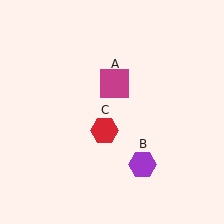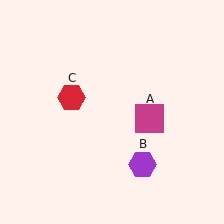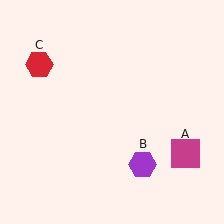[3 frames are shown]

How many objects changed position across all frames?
2 objects changed position: magenta square (object A), red hexagon (object C).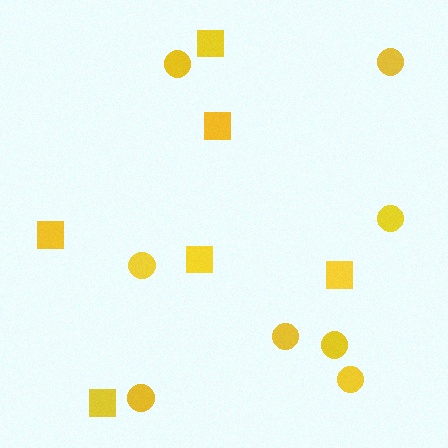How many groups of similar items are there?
There are 2 groups: one group of circles (8) and one group of squares (6).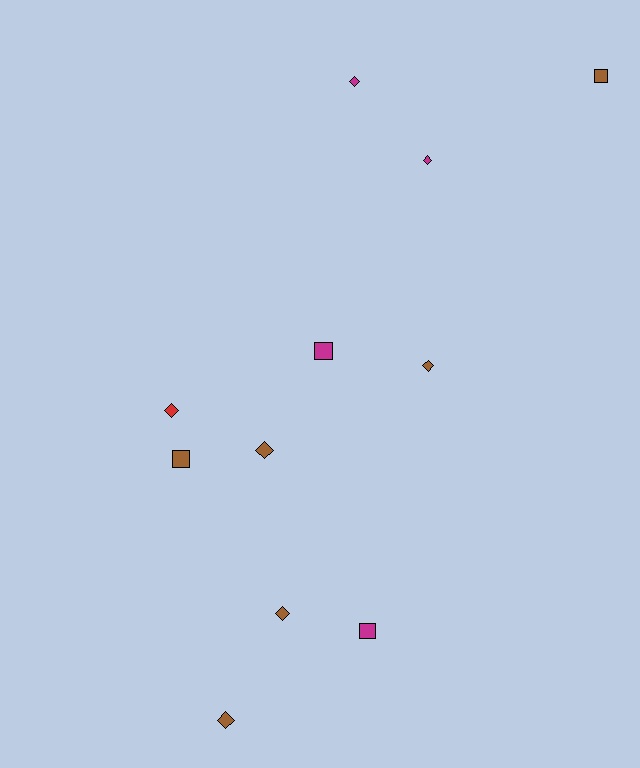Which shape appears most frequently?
Diamond, with 7 objects.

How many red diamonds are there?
There is 1 red diamond.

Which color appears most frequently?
Brown, with 6 objects.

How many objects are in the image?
There are 11 objects.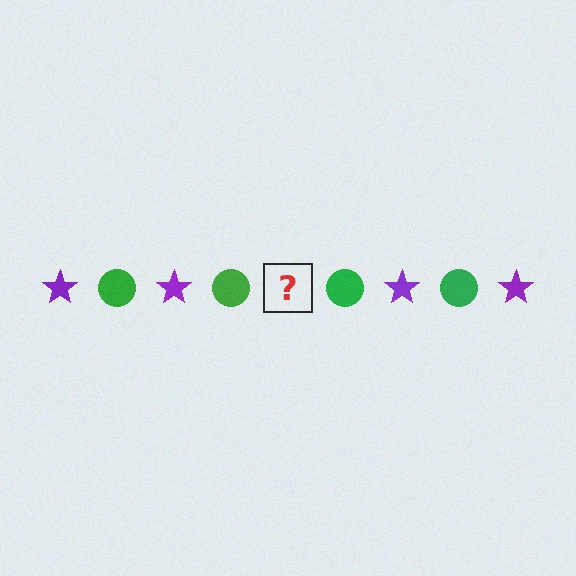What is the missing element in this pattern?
The missing element is a purple star.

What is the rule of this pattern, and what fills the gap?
The rule is that the pattern alternates between purple star and green circle. The gap should be filled with a purple star.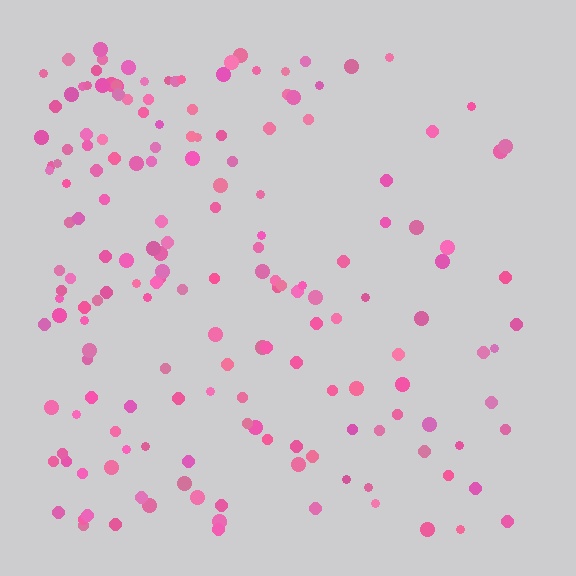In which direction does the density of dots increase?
From right to left, with the left side densest.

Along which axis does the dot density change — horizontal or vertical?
Horizontal.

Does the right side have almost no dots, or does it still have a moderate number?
Still a moderate number, just noticeably fewer than the left.